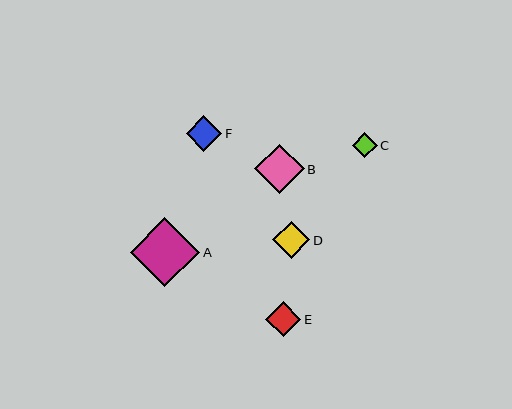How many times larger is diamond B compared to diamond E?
Diamond B is approximately 1.4 times the size of diamond E.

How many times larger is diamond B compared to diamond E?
Diamond B is approximately 1.4 times the size of diamond E.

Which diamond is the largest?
Diamond A is the largest with a size of approximately 70 pixels.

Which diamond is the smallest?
Diamond C is the smallest with a size of approximately 25 pixels.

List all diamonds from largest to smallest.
From largest to smallest: A, B, D, F, E, C.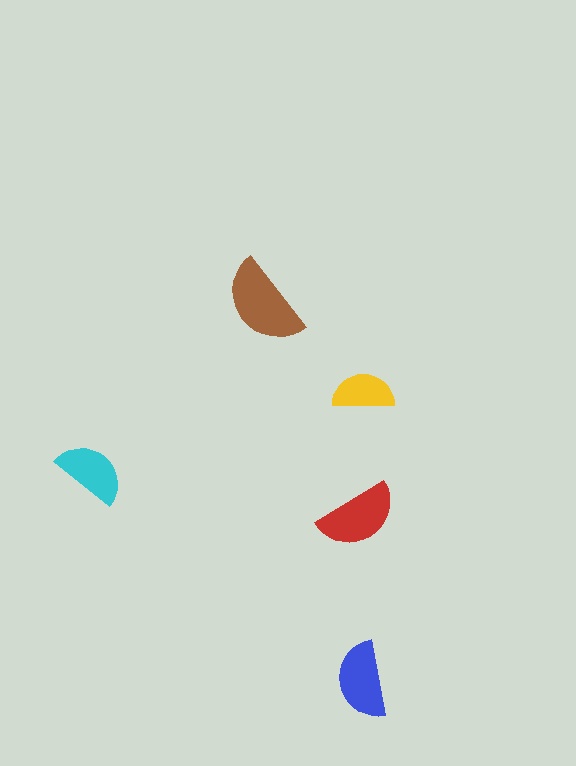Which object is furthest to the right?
The yellow semicircle is rightmost.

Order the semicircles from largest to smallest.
the brown one, the red one, the blue one, the cyan one, the yellow one.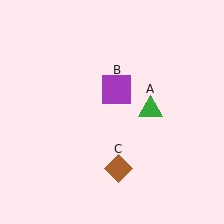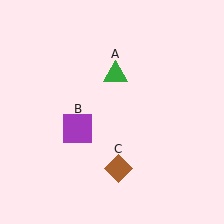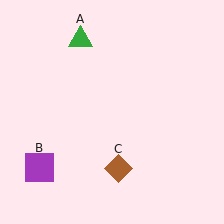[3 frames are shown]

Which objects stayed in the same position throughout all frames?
Brown diamond (object C) remained stationary.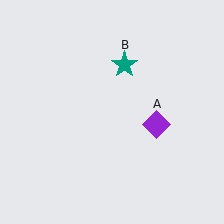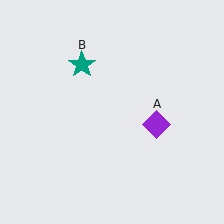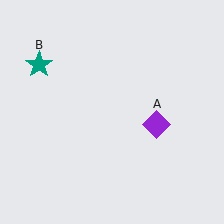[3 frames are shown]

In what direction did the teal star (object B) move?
The teal star (object B) moved left.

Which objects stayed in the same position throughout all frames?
Purple diamond (object A) remained stationary.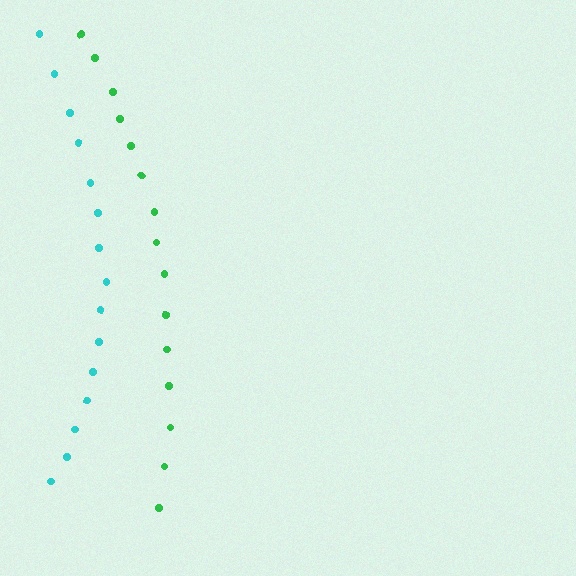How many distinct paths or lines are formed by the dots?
There are 2 distinct paths.